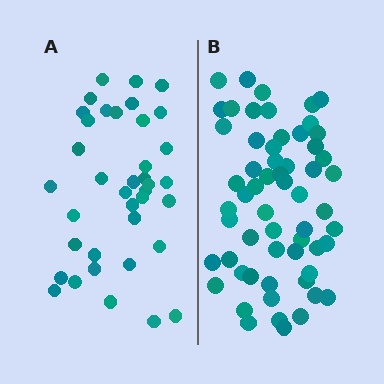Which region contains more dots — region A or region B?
Region B (the right region) has more dots.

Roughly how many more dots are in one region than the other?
Region B has approximately 20 more dots than region A.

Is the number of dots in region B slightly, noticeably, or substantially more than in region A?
Region B has substantially more. The ratio is roughly 1.6 to 1.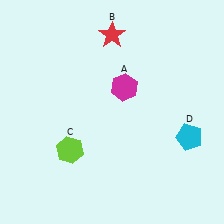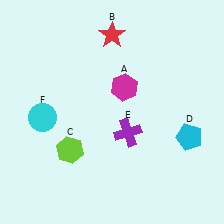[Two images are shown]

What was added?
A purple cross (E), a cyan circle (F) were added in Image 2.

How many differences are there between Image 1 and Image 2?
There are 2 differences between the two images.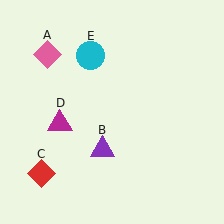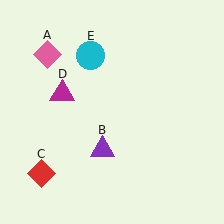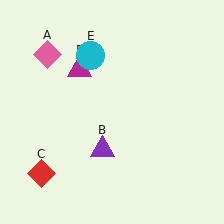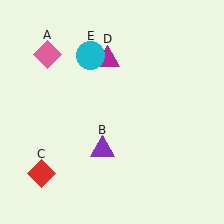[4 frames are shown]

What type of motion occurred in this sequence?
The magenta triangle (object D) rotated clockwise around the center of the scene.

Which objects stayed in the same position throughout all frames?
Pink diamond (object A) and purple triangle (object B) and red diamond (object C) and cyan circle (object E) remained stationary.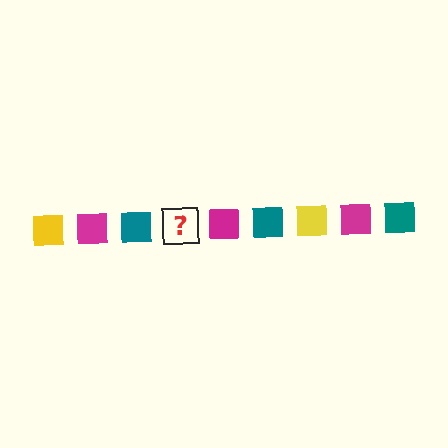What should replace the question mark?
The question mark should be replaced with a yellow square.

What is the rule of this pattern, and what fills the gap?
The rule is that the pattern cycles through yellow, magenta, teal squares. The gap should be filled with a yellow square.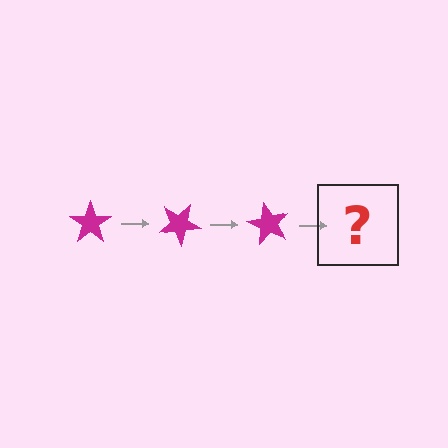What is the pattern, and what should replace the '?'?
The pattern is that the star rotates 30 degrees each step. The '?' should be a magenta star rotated 90 degrees.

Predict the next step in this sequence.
The next step is a magenta star rotated 90 degrees.